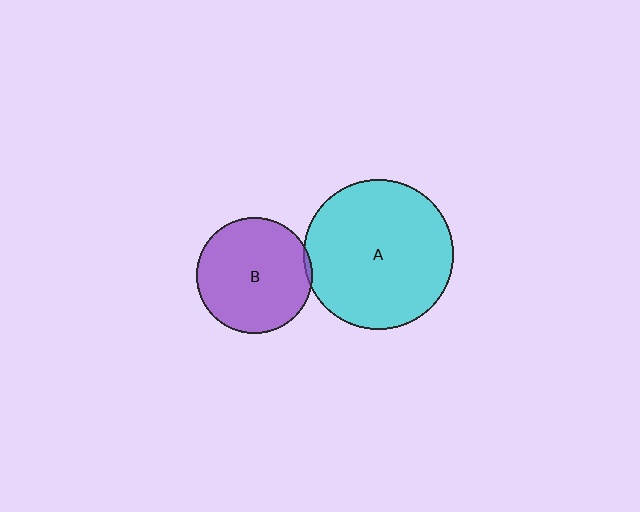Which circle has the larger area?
Circle A (cyan).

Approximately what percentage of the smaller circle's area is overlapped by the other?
Approximately 5%.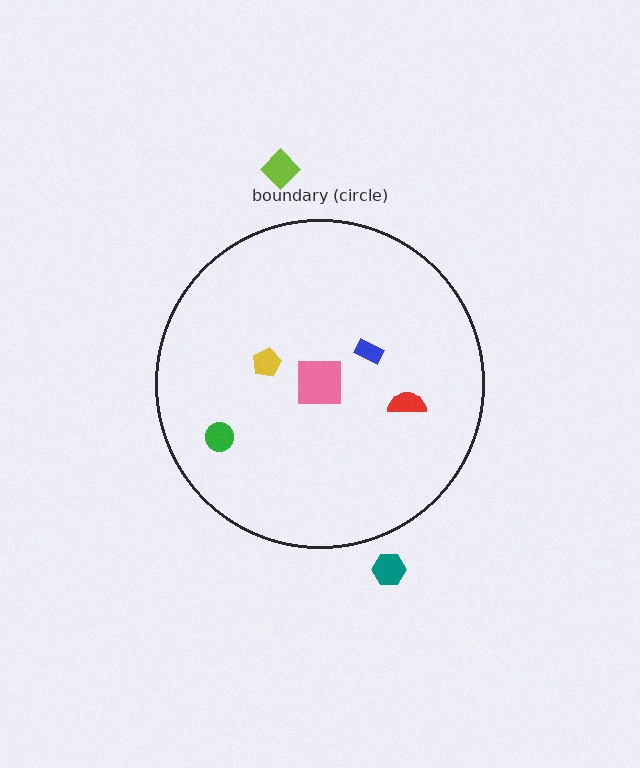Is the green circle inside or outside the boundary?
Inside.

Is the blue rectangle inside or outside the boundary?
Inside.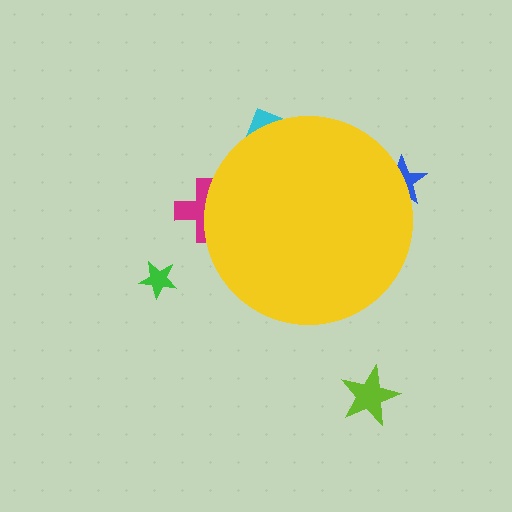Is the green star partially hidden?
No, the green star is fully visible.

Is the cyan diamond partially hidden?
Yes, the cyan diamond is partially hidden behind the yellow circle.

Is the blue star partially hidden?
Yes, the blue star is partially hidden behind the yellow circle.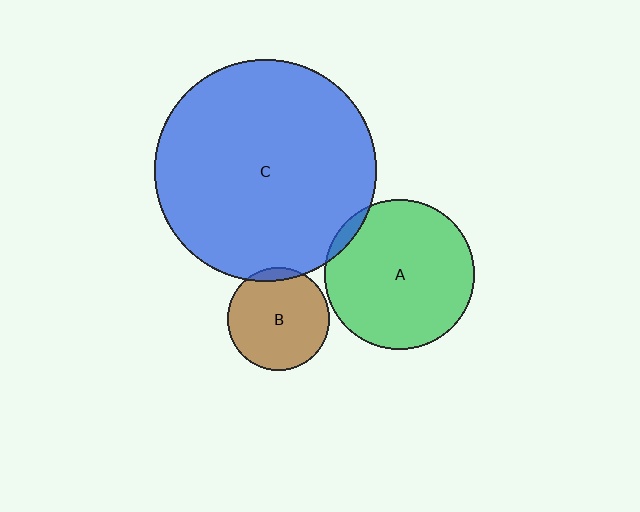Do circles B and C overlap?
Yes.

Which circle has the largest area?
Circle C (blue).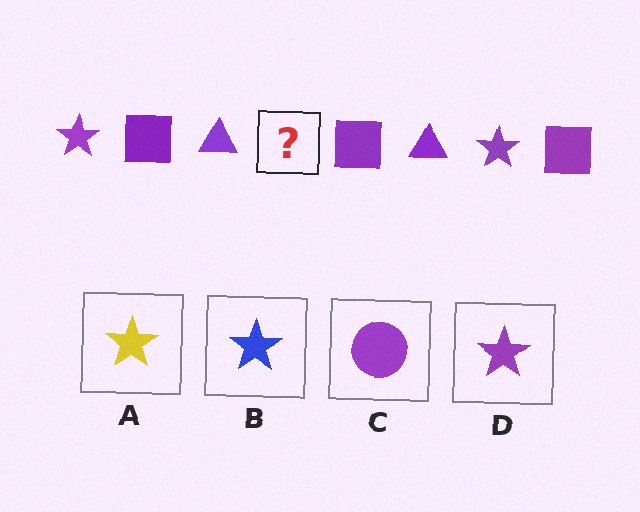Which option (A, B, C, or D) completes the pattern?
D.